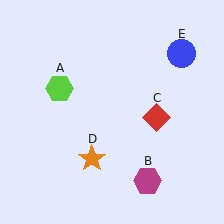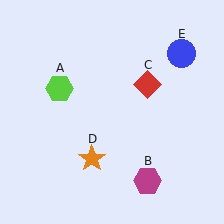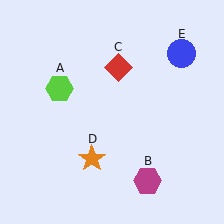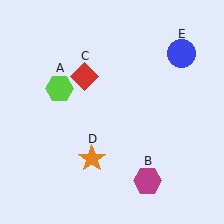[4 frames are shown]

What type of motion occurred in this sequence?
The red diamond (object C) rotated counterclockwise around the center of the scene.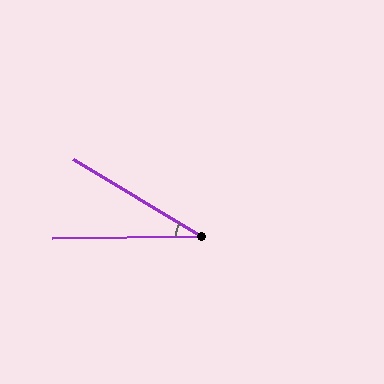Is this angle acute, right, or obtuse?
It is acute.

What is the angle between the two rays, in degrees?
Approximately 32 degrees.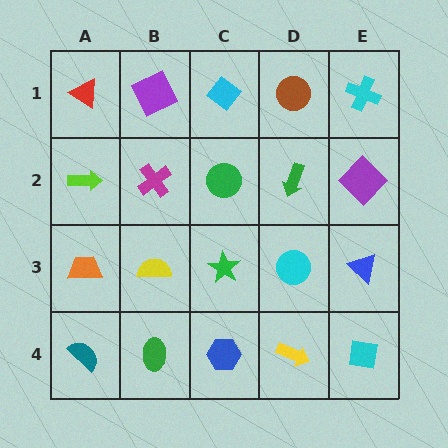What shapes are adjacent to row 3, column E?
A purple diamond (row 2, column E), a cyan square (row 4, column E), a cyan circle (row 3, column D).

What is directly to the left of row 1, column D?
A cyan diamond.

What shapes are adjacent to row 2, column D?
A brown circle (row 1, column D), a cyan circle (row 3, column D), a green circle (row 2, column C), a purple diamond (row 2, column E).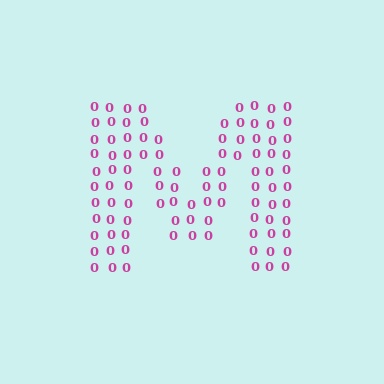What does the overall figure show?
The overall figure shows the letter M.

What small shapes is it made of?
It is made of small digit 0's.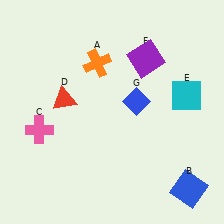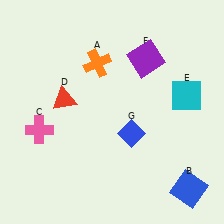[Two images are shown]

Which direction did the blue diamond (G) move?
The blue diamond (G) moved down.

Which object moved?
The blue diamond (G) moved down.